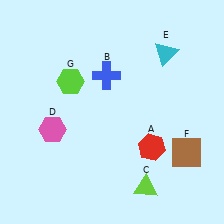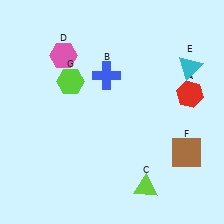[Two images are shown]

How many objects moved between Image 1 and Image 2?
3 objects moved between the two images.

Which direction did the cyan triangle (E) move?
The cyan triangle (E) moved right.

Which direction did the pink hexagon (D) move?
The pink hexagon (D) moved up.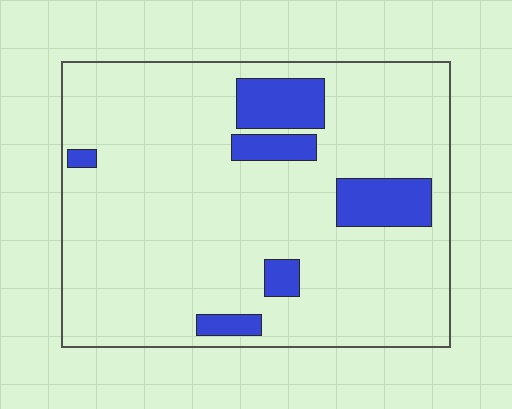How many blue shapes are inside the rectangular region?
6.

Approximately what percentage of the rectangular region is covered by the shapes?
Approximately 15%.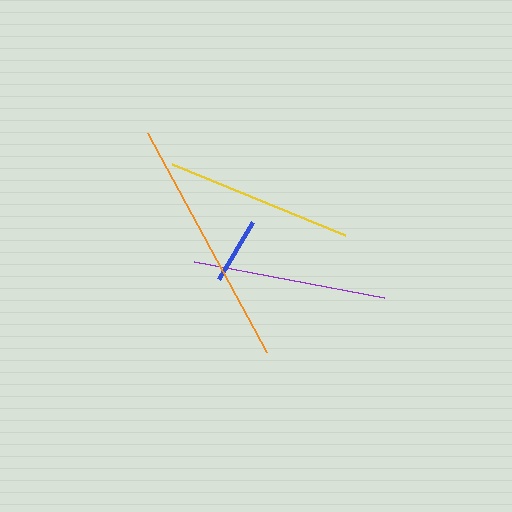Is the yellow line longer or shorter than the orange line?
The orange line is longer than the yellow line.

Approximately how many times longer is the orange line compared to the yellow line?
The orange line is approximately 1.3 times the length of the yellow line.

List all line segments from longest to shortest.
From longest to shortest: orange, purple, yellow, blue.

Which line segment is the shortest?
The blue line is the shortest at approximately 67 pixels.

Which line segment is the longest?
The orange line is the longest at approximately 249 pixels.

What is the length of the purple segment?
The purple segment is approximately 194 pixels long.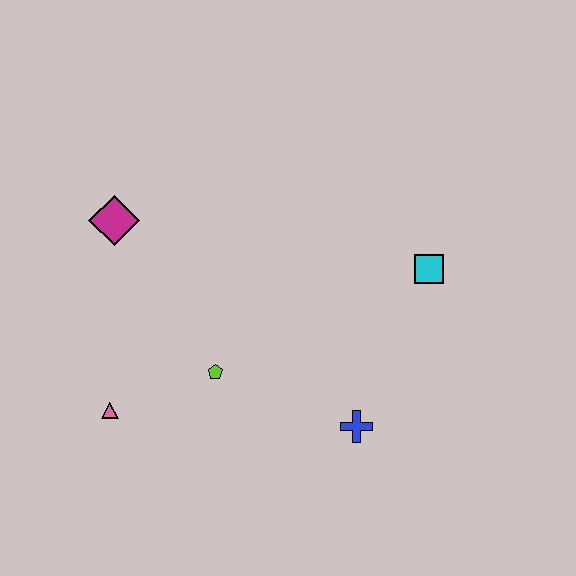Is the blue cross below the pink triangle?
Yes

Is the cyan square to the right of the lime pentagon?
Yes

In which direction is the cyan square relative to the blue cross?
The cyan square is above the blue cross.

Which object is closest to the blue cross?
The lime pentagon is closest to the blue cross.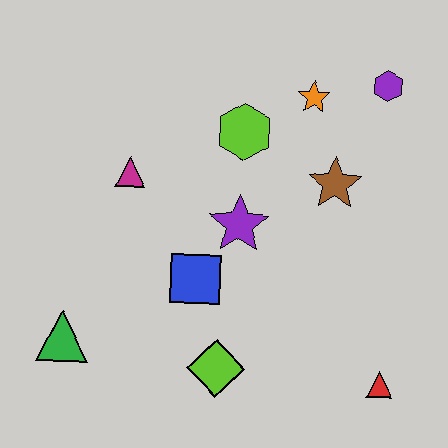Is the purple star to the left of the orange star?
Yes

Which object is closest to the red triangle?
The lime diamond is closest to the red triangle.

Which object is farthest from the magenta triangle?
The red triangle is farthest from the magenta triangle.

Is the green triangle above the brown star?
No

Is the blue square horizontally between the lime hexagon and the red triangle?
No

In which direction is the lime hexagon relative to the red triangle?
The lime hexagon is above the red triangle.